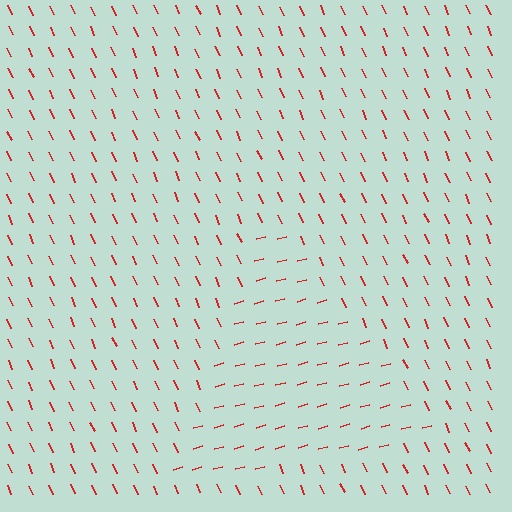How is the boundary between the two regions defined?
The boundary is defined purely by a change in line orientation (approximately 81 degrees difference). All lines are the same color and thickness.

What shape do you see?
I see a triangle.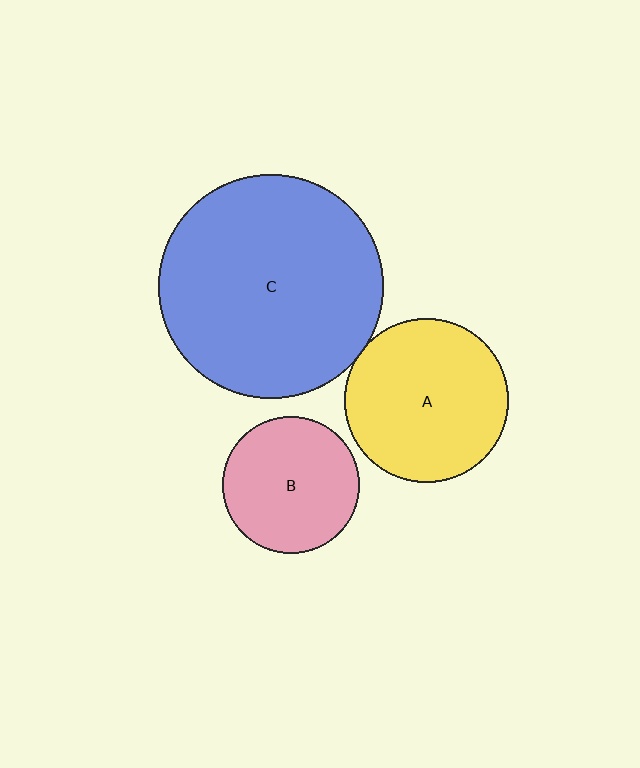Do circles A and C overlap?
Yes.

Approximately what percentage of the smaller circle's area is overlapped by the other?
Approximately 5%.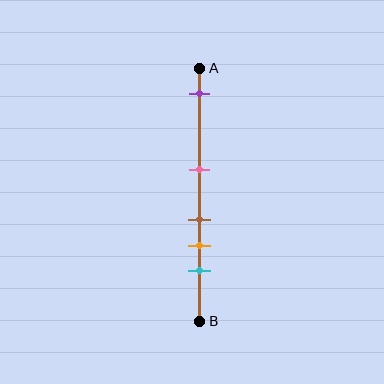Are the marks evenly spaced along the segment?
No, the marks are not evenly spaced.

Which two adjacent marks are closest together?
The brown and orange marks are the closest adjacent pair.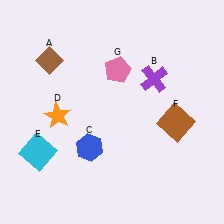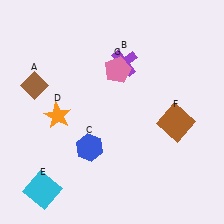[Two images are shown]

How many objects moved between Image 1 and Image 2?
3 objects moved between the two images.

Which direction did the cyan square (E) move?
The cyan square (E) moved down.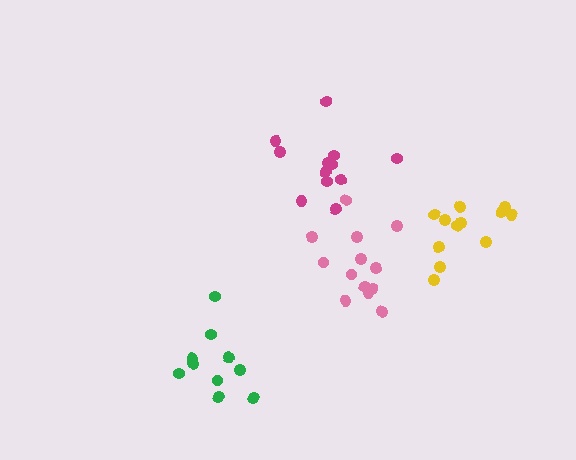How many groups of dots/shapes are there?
There are 4 groups.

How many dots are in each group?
Group 1: 12 dots, Group 2: 10 dots, Group 3: 12 dots, Group 4: 13 dots (47 total).